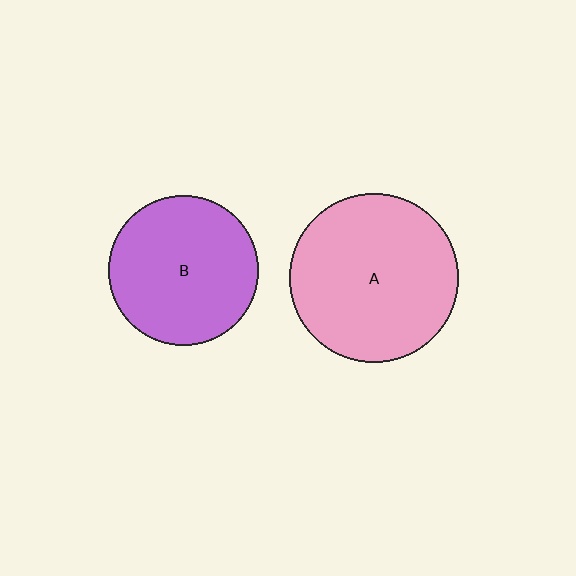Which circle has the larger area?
Circle A (pink).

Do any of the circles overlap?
No, none of the circles overlap.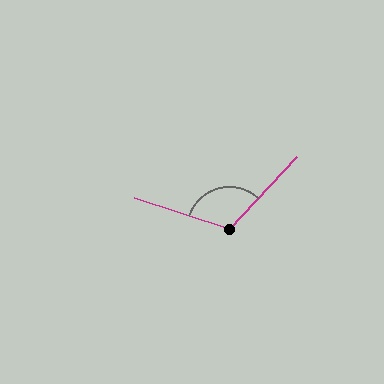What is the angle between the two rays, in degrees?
Approximately 115 degrees.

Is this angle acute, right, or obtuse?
It is obtuse.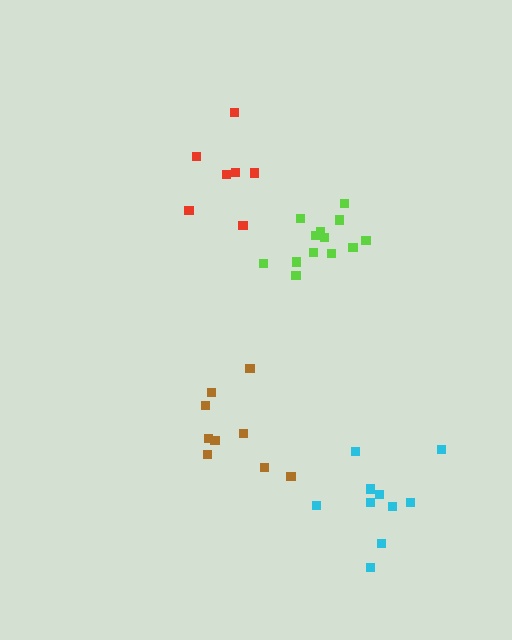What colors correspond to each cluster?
The clusters are colored: brown, cyan, lime, red.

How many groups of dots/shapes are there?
There are 4 groups.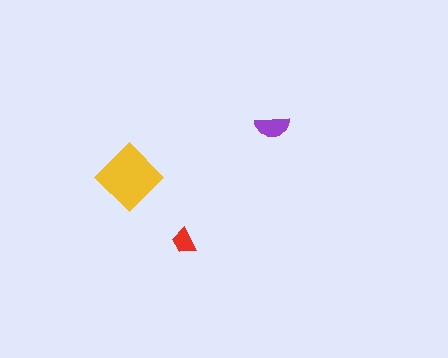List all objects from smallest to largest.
The red trapezoid, the purple semicircle, the yellow diamond.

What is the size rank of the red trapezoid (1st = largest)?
3rd.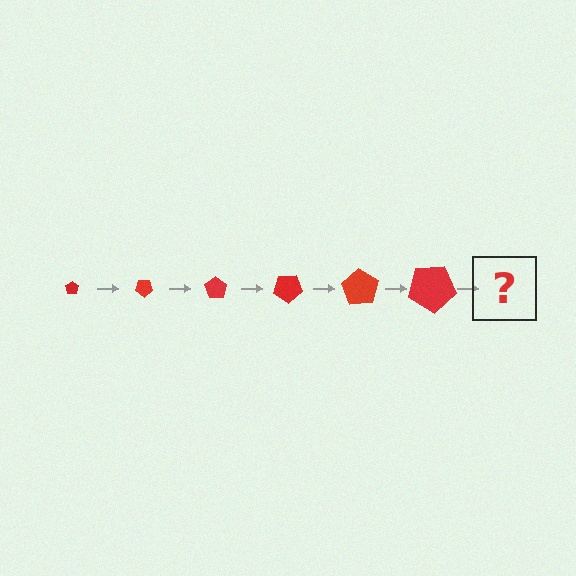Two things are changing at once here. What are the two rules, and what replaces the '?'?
The two rules are that the pentagon grows larger each step and it rotates 35 degrees each step. The '?' should be a pentagon, larger than the previous one and rotated 210 degrees from the start.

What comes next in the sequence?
The next element should be a pentagon, larger than the previous one and rotated 210 degrees from the start.